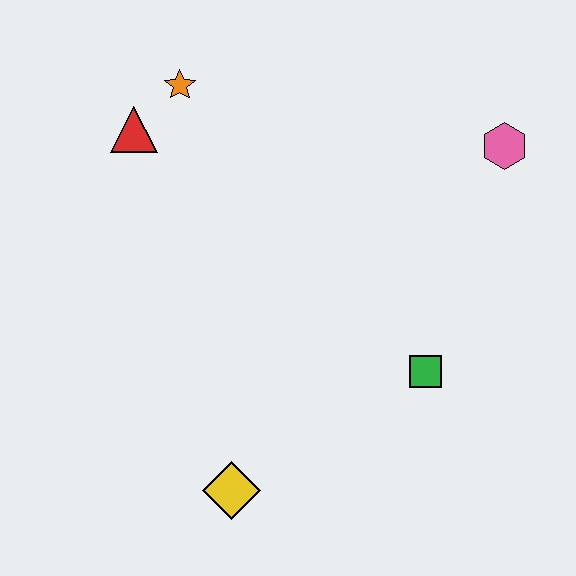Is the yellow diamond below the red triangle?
Yes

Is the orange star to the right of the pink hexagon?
No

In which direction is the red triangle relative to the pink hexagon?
The red triangle is to the left of the pink hexagon.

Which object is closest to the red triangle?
The orange star is closest to the red triangle.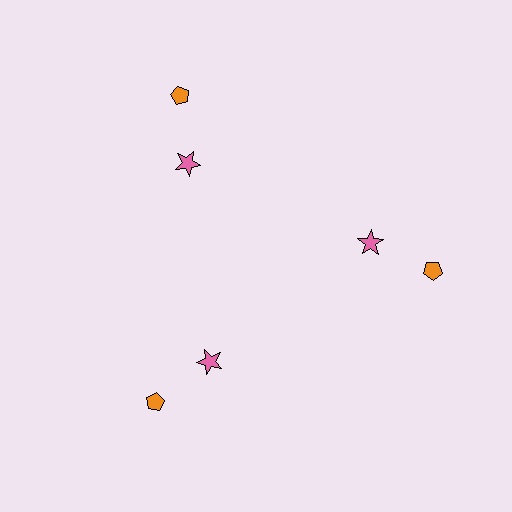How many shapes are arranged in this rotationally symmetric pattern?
There are 6 shapes, arranged in 3 groups of 2.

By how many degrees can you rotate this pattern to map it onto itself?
The pattern maps onto itself every 120 degrees of rotation.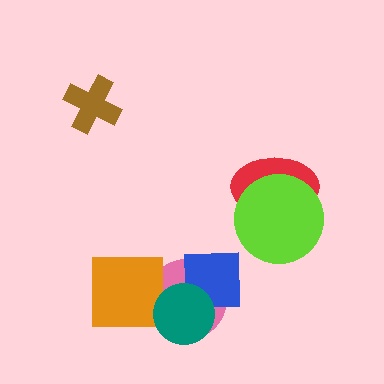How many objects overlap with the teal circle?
2 objects overlap with the teal circle.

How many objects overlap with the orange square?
1 object overlaps with the orange square.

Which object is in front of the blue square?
The teal circle is in front of the blue square.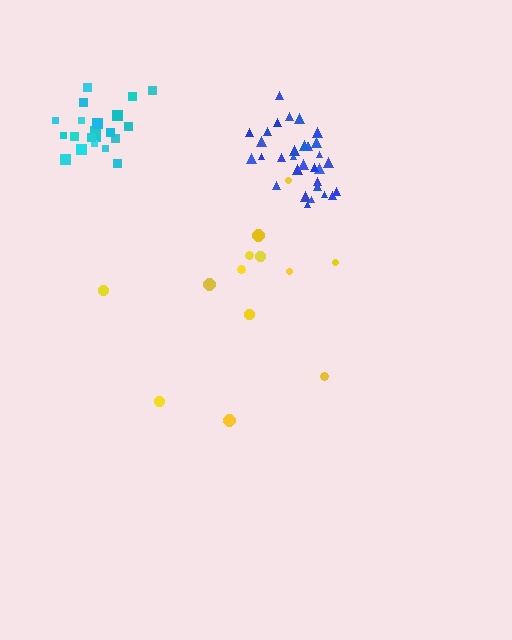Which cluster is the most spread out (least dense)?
Yellow.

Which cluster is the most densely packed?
Cyan.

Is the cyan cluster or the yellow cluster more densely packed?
Cyan.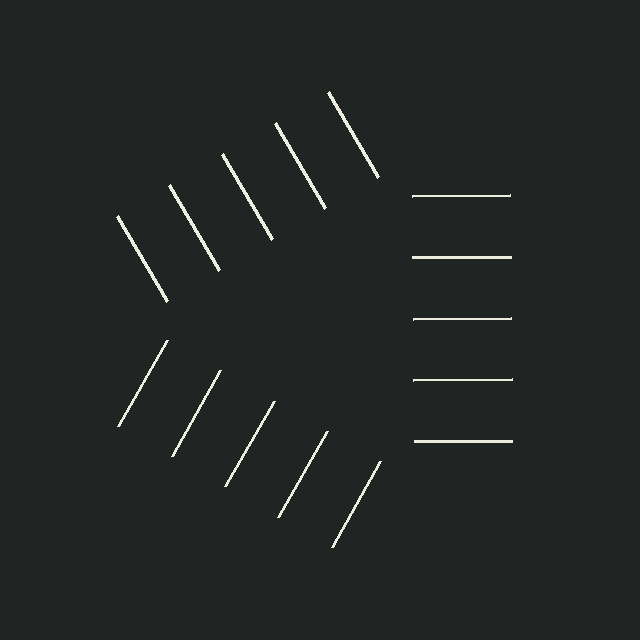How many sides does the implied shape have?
3 sides — the line-ends trace a triangle.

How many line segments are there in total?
15 — 5 along each of the 3 edges.